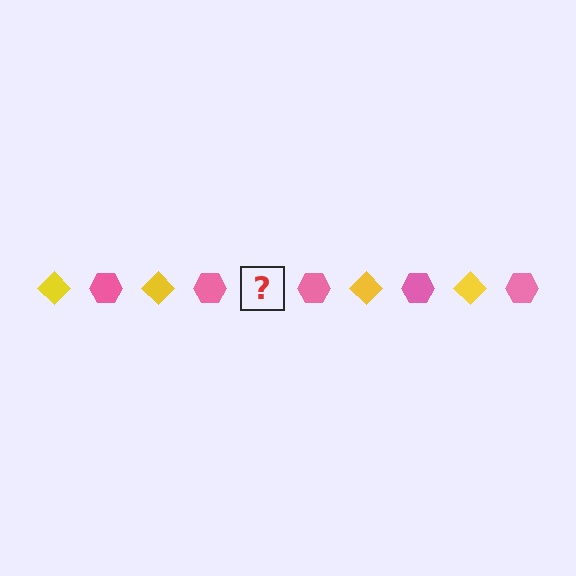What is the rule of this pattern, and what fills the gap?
The rule is that the pattern alternates between yellow diamond and pink hexagon. The gap should be filled with a yellow diamond.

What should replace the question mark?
The question mark should be replaced with a yellow diamond.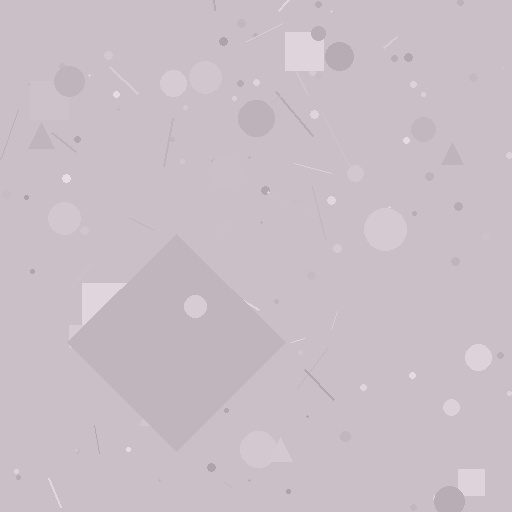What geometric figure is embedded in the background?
A diamond is embedded in the background.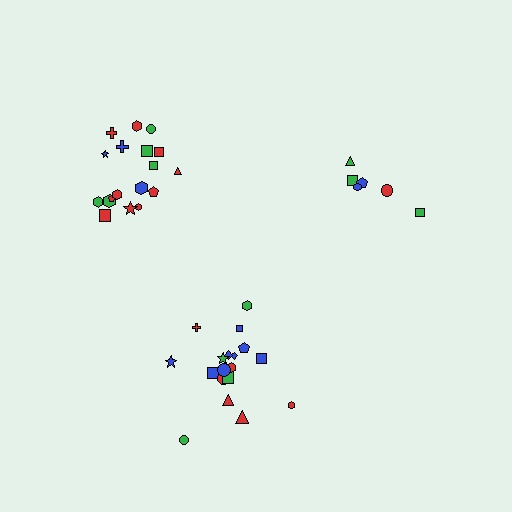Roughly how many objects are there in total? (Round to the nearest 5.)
Roughly 40 objects in total.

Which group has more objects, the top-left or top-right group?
The top-left group.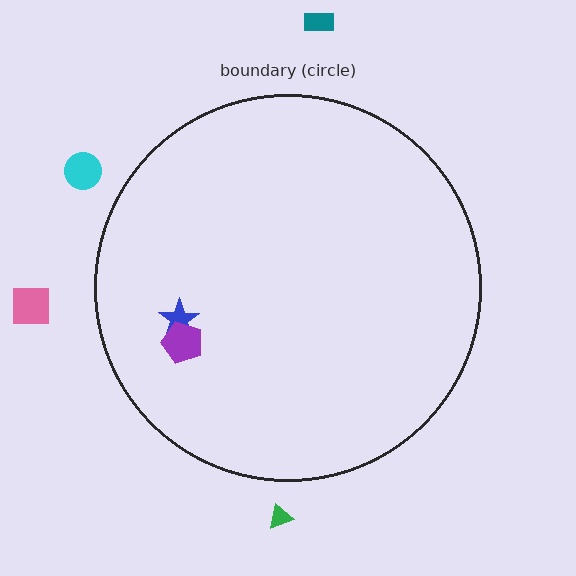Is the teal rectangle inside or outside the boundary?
Outside.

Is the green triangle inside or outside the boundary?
Outside.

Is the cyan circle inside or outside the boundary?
Outside.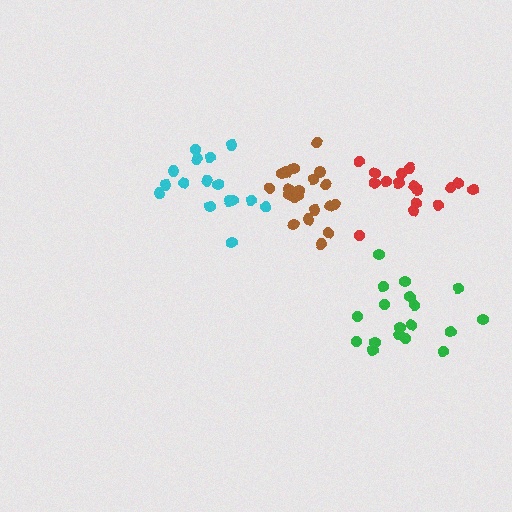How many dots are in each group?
Group 1: 20 dots, Group 2: 16 dots, Group 3: 16 dots, Group 4: 18 dots (70 total).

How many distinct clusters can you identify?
There are 4 distinct clusters.